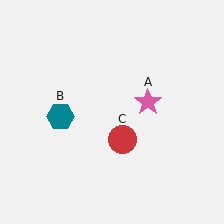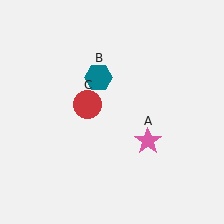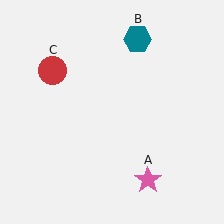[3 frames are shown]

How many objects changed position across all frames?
3 objects changed position: pink star (object A), teal hexagon (object B), red circle (object C).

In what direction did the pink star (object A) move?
The pink star (object A) moved down.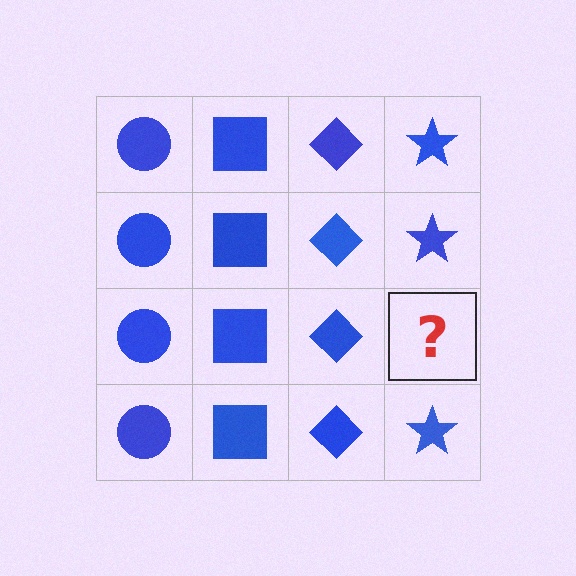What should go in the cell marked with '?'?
The missing cell should contain a blue star.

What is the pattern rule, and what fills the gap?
The rule is that each column has a consistent shape. The gap should be filled with a blue star.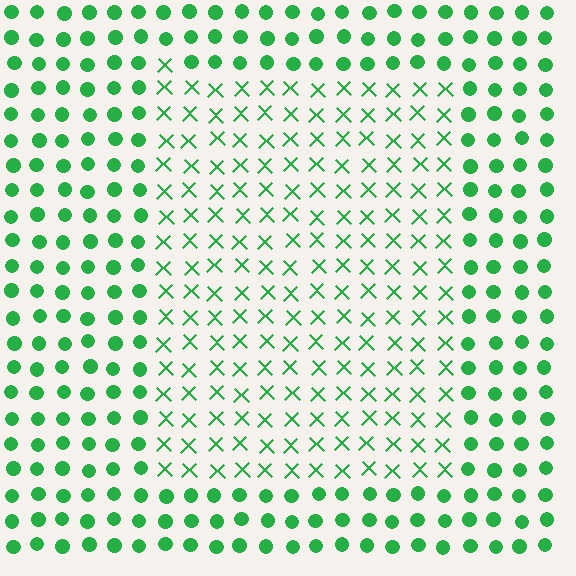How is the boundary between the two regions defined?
The boundary is defined by a change in element shape: X marks inside vs. circles outside. All elements share the same color and spacing.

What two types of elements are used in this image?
The image uses X marks inside the rectangle region and circles outside it.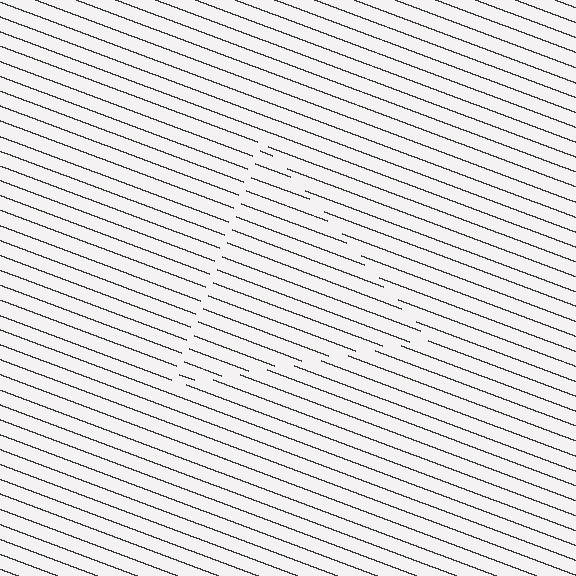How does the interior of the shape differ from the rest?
The interior of the shape contains the same grating, shifted by half a period — the contour is defined by the phase discontinuity where line-ends from the inner and outer gratings abut.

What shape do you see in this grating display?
An illusory triangle. The interior of the shape contains the same grating, shifted by half a period — the contour is defined by the phase discontinuity where line-ends from the inner and outer gratings abut.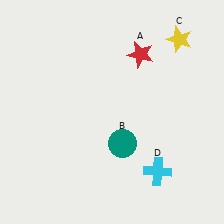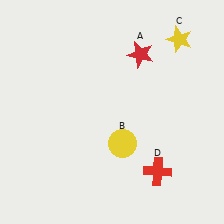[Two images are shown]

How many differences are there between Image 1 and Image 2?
There are 2 differences between the two images.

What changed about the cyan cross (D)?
In Image 1, D is cyan. In Image 2, it changed to red.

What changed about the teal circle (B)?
In Image 1, B is teal. In Image 2, it changed to yellow.